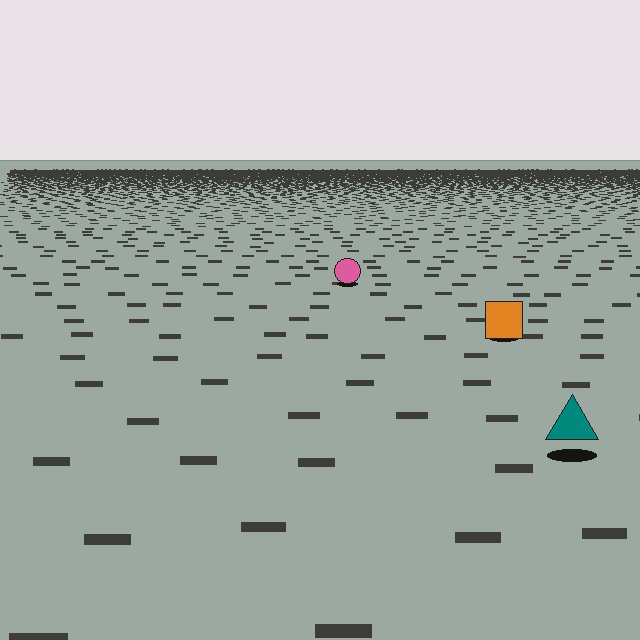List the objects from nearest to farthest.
From nearest to farthest: the teal triangle, the orange square, the pink circle.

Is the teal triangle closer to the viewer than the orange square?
Yes. The teal triangle is closer — you can tell from the texture gradient: the ground texture is coarser near it.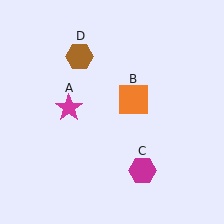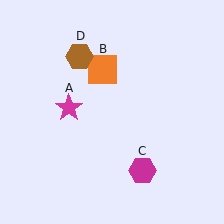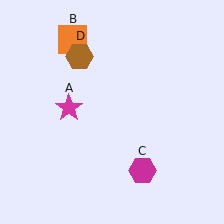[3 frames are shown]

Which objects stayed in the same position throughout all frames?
Magenta star (object A) and magenta hexagon (object C) and brown hexagon (object D) remained stationary.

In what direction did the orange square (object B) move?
The orange square (object B) moved up and to the left.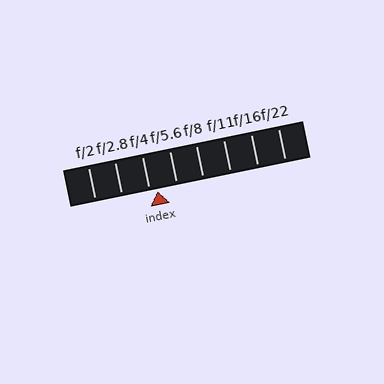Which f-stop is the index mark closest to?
The index mark is closest to f/4.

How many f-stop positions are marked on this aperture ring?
There are 8 f-stop positions marked.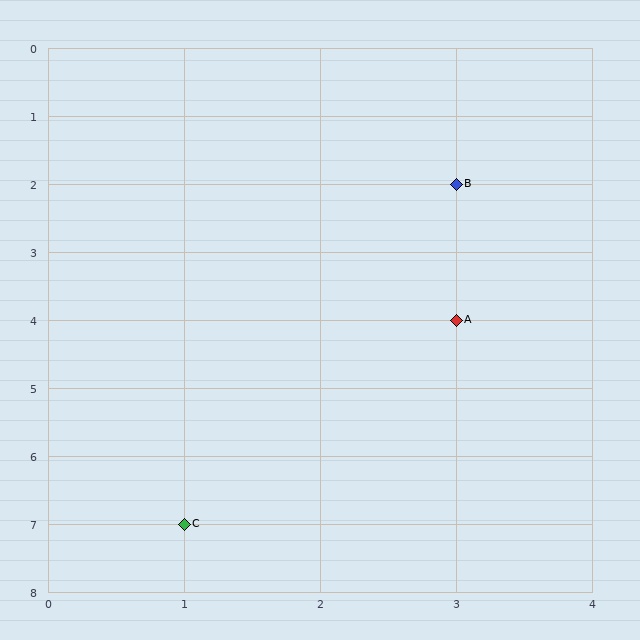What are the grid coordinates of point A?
Point A is at grid coordinates (3, 4).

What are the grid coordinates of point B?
Point B is at grid coordinates (3, 2).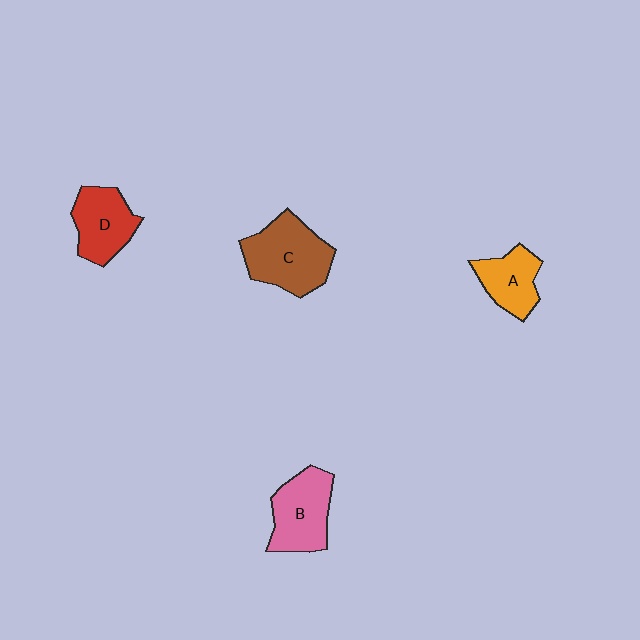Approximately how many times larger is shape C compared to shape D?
Approximately 1.4 times.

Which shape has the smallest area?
Shape A (orange).